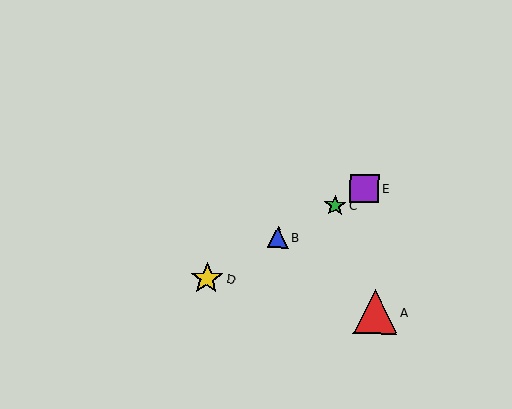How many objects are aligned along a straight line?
4 objects (B, C, D, E) are aligned along a straight line.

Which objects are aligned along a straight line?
Objects B, C, D, E are aligned along a straight line.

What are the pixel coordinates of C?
Object C is at (335, 205).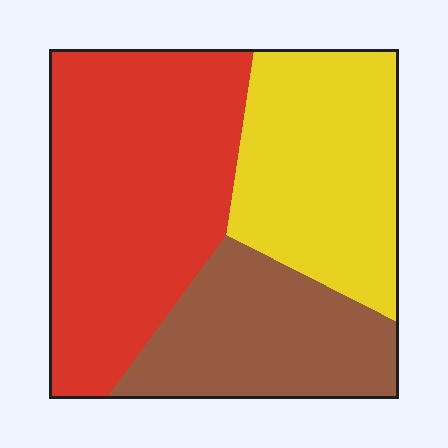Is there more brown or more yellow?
Yellow.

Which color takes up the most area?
Red, at roughly 45%.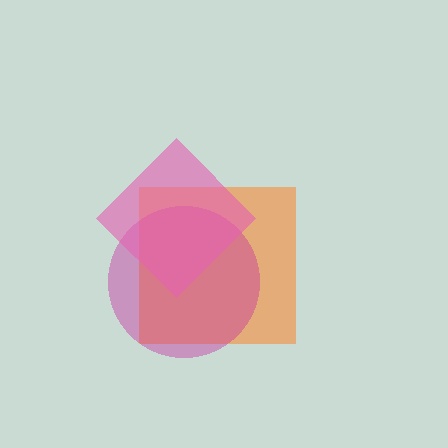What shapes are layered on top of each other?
The layered shapes are: an orange square, a magenta circle, a pink diamond.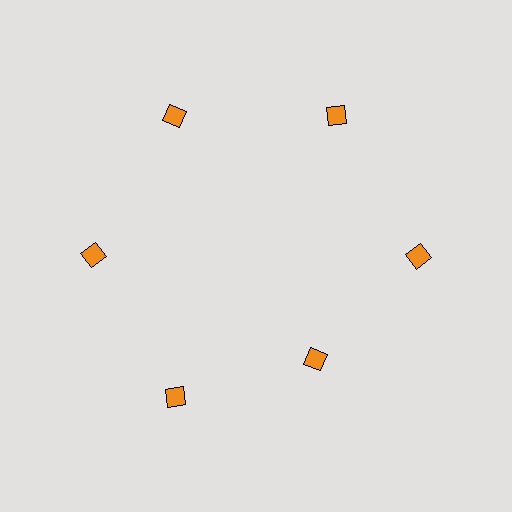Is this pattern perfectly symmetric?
No. The 6 orange diamonds are arranged in a ring, but one element near the 5 o'clock position is pulled inward toward the center, breaking the 6-fold rotational symmetry.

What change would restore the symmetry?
The symmetry would be restored by moving it outward, back onto the ring so that all 6 diamonds sit at equal angles and equal distance from the center.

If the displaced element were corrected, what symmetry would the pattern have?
It would have 6-fold rotational symmetry — the pattern would map onto itself every 60 degrees.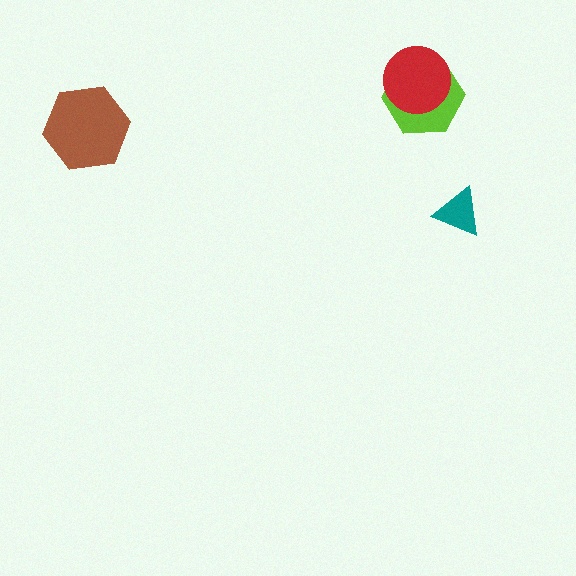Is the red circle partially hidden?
No, no other shape covers it.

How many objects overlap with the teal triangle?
0 objects overlap with the teal triangle.